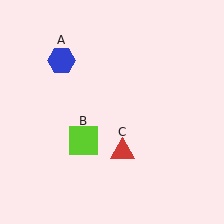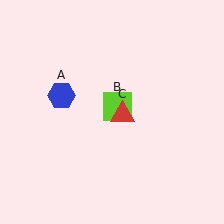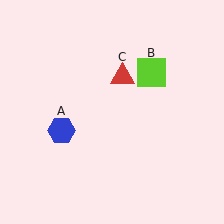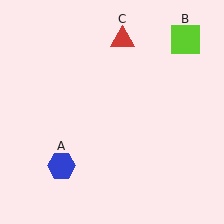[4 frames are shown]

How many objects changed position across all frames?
3 objects changed position: blue hexagon (object A), lime square (object B), red triangle (object C).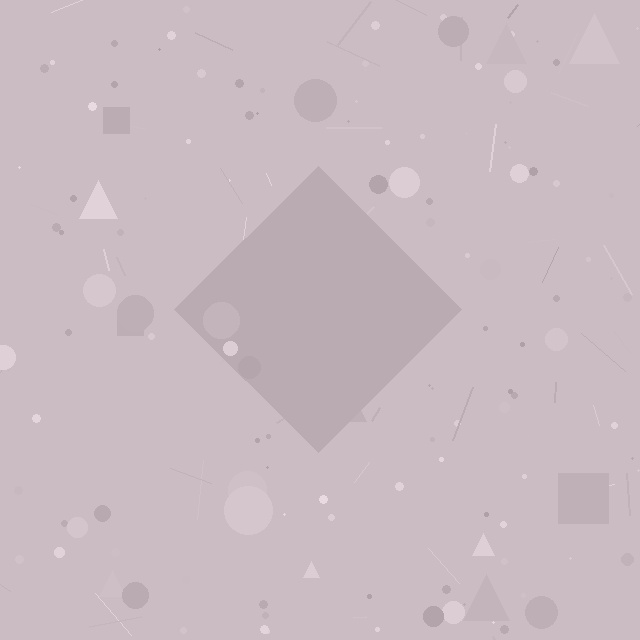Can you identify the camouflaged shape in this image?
The camouflaged shape is a diamond.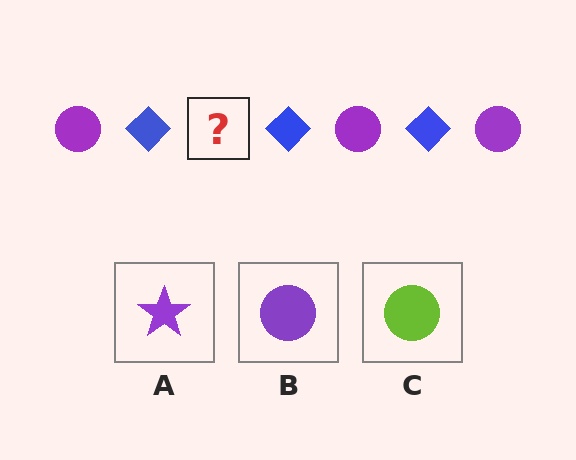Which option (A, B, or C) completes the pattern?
B.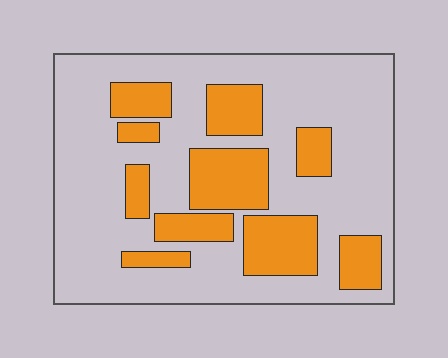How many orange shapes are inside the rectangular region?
10.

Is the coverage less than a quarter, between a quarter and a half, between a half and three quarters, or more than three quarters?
Between a quarter and a half.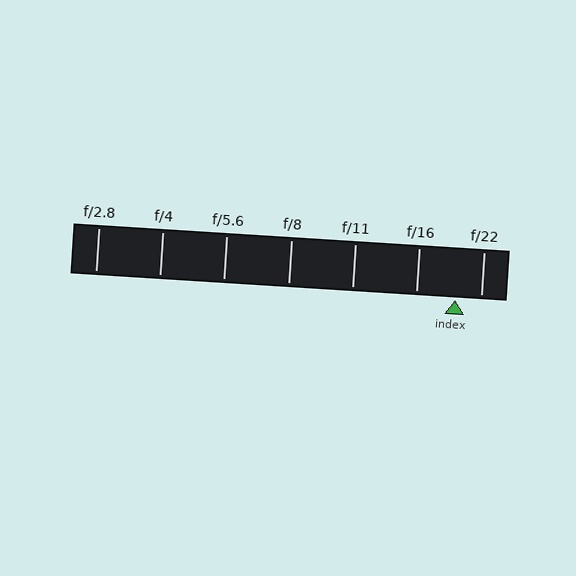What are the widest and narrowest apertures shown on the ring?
The widest aperture shown is f/2.8 and the narrowest is f/22.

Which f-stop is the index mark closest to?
The index mark is closest to f/22.